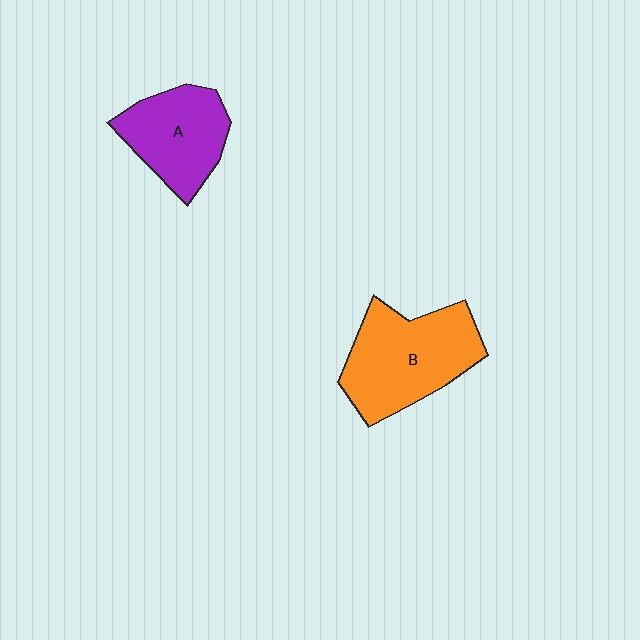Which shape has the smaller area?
Shape A (purple).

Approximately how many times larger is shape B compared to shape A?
Approximately 1.3 times.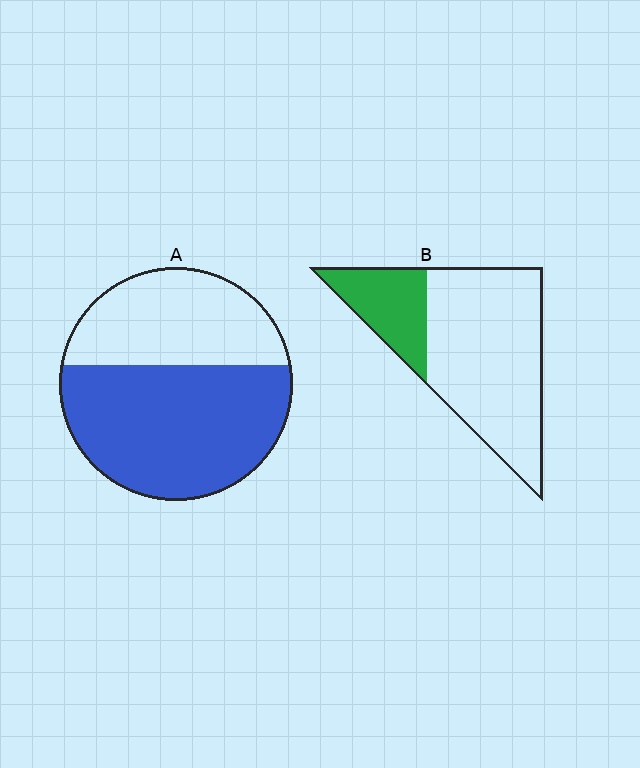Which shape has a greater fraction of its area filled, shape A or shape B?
Shape A.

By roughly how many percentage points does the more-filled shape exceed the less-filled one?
By roughly 35 percentage points (A over B).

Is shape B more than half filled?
No.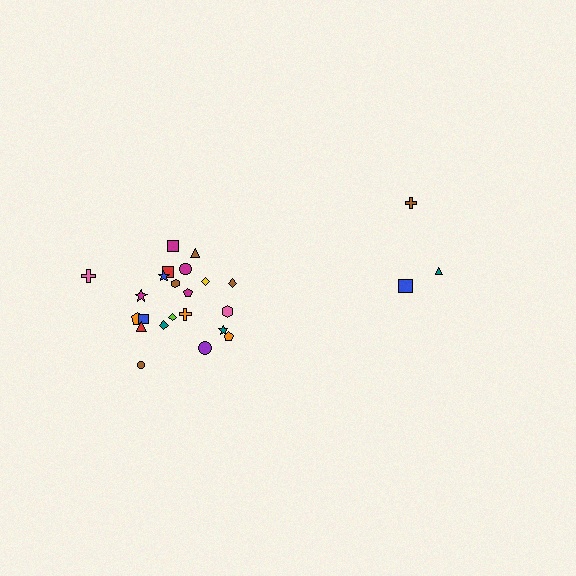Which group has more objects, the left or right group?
The left group.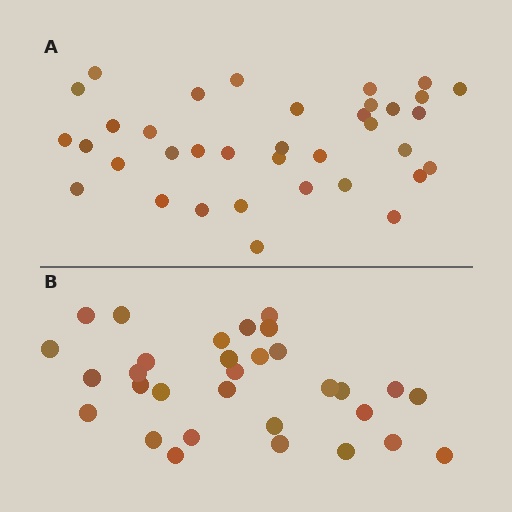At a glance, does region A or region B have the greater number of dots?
Region A (the top region) has more dots.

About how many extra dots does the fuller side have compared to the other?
Region A has about 5 more dots than region B.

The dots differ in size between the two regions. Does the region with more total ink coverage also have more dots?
No. Region B has more total ink coverage because its dots are larger, but region A actually contains more individual dots. Total area can be misleading — the number of items is what matters here.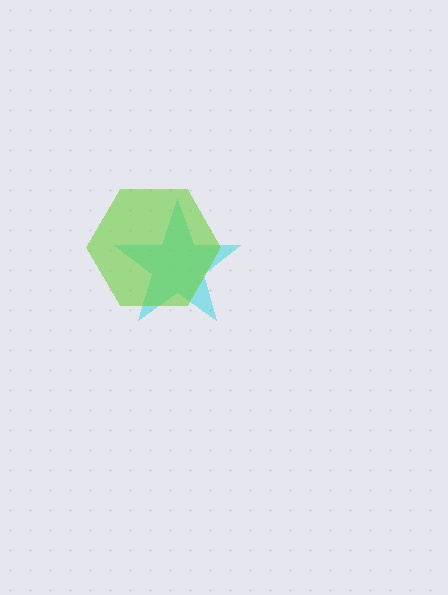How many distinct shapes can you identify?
There are 2 distinct shapes: a cyan star, a lime hexagon.